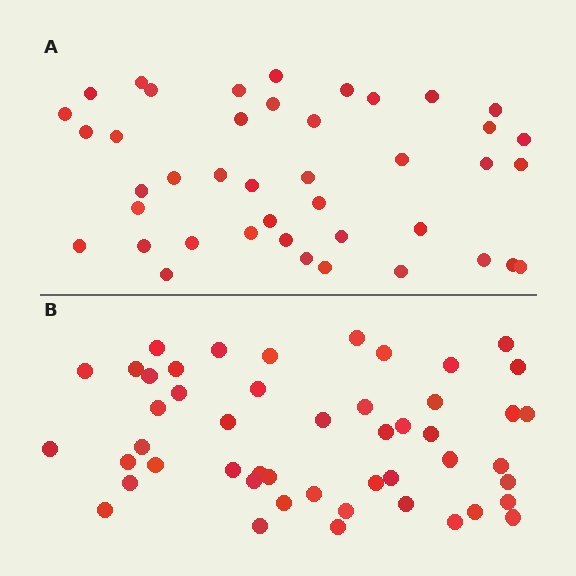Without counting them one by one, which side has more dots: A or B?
Region B (the bottom region) has more dots.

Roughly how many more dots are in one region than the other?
Region B has roughly 8 or so more dots than region A.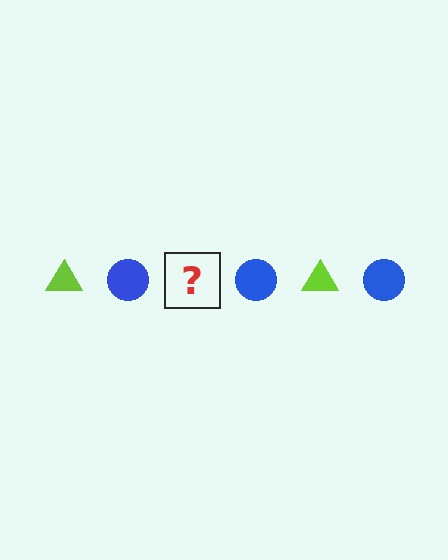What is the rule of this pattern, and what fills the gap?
The rule is that the pattern alternates between lime triangle and blue circle. The gap should be filled with a lime triangle.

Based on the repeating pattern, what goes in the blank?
The blank should be a lime triangle.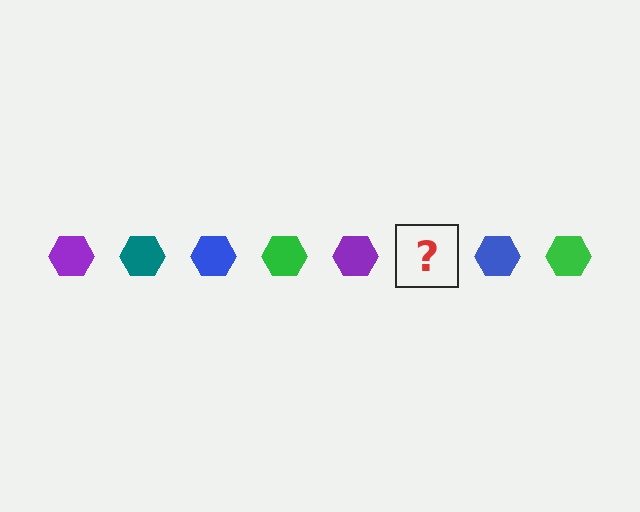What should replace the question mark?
The question mark should be replaced with a teal hexagon.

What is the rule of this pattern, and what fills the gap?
The rule is that the pattern cycles through purple, teal, blue, green hexagons. The gap should be filled with a teal hexagon.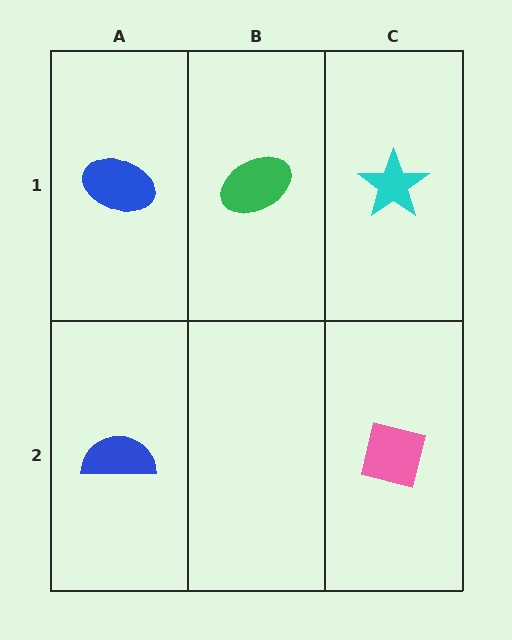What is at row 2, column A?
A blue semicircle.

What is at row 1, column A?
A blue ellipse.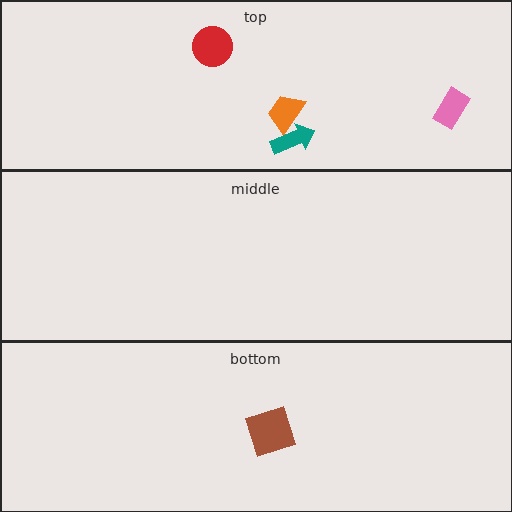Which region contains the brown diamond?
The bottom region.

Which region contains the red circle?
The top region.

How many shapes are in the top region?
4.